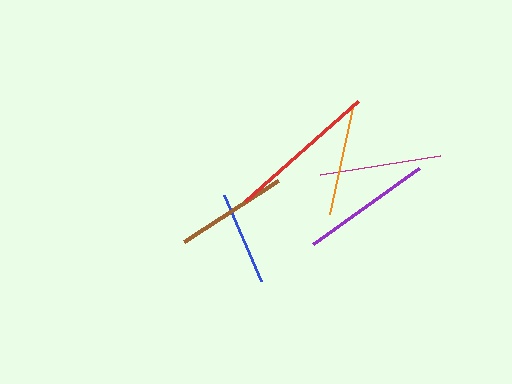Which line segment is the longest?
The red line is the longest at approximately 150 pixels.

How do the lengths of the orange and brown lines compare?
The orange and brown lines are approximately the same length.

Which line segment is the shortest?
The blue line is the shortest at approximately 94 pixels.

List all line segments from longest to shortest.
From longest to shortest: red, purple, magenta, orange, brown, blue.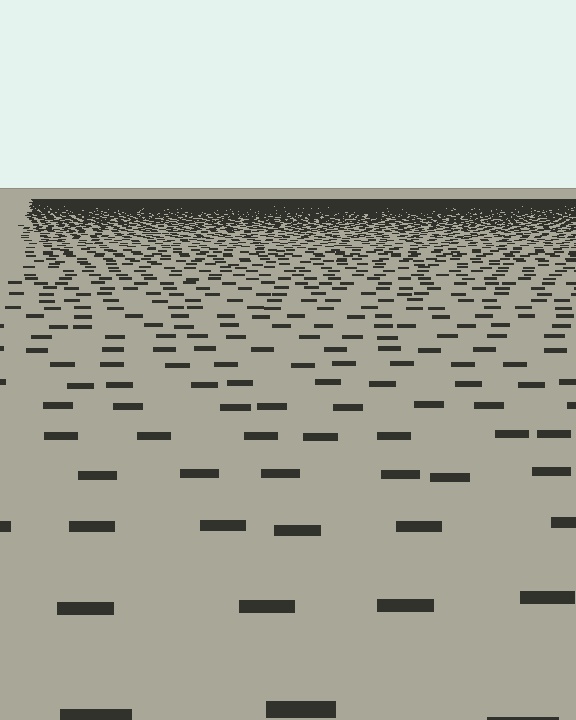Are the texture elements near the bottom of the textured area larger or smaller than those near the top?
Larger. Near the bottom, elements are closer to the viewer and appear at a bigger on-screen size.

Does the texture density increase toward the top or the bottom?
Density increases toward the top.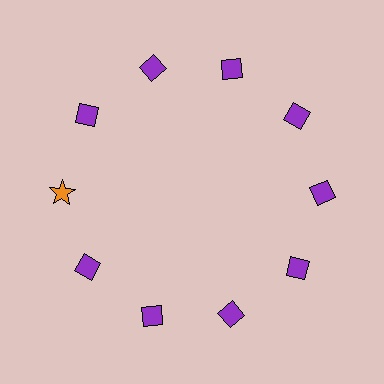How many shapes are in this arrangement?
There are 10 shapes arranged in a ring pattern.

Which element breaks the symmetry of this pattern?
The orange star at roughly the 9 o'clock position breaks the symmetry. All other shapes are purple diamonds.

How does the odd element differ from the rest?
It differs in both color (orange instead of purple) and shape (star instead of diamond).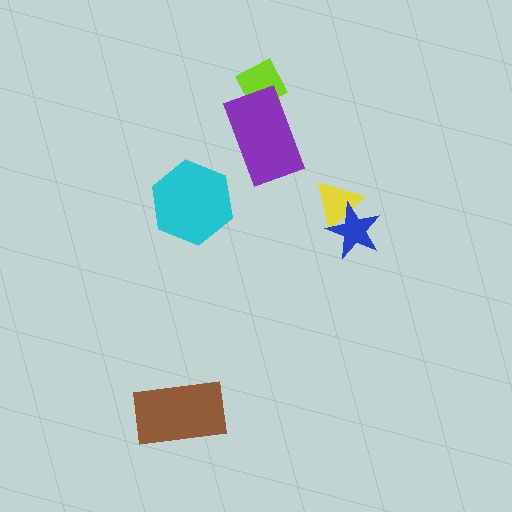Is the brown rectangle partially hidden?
No, no other shape covers it.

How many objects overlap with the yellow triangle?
1 object overlaps with the yellow triangle.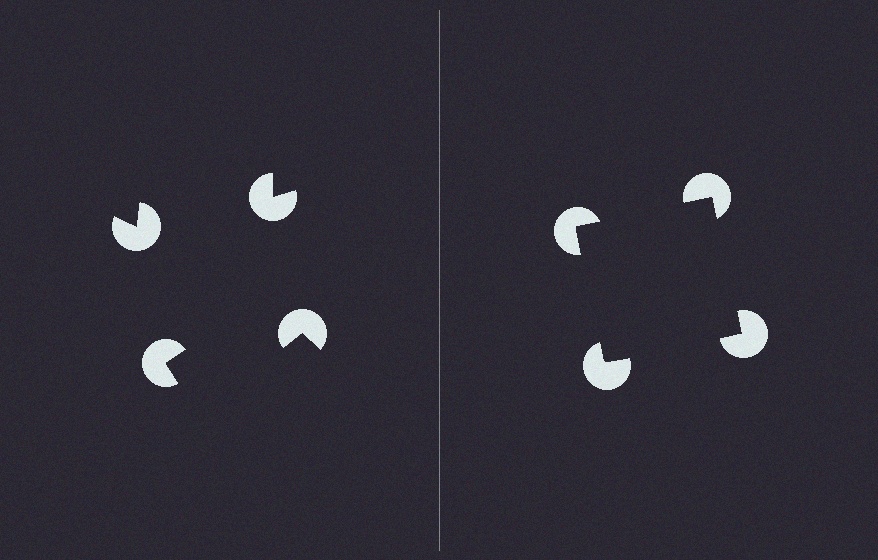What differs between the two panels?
The pac-man discs are positioned identically on both sides; only the wedge orientations differ. On the right they align to a square; on the left they are misaligned.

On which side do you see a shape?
An illusory square appears on the right side. On the left side the wedge cuts are rotated, so no coherent shape forms.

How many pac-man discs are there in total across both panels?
8 — 4 on each side.